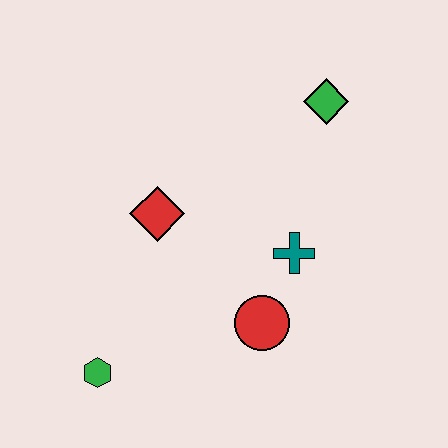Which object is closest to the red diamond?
The teal cross is closest to the red diamond.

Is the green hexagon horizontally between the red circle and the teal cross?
No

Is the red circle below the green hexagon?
No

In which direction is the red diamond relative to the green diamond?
The red diamond is to the left of the green diamond.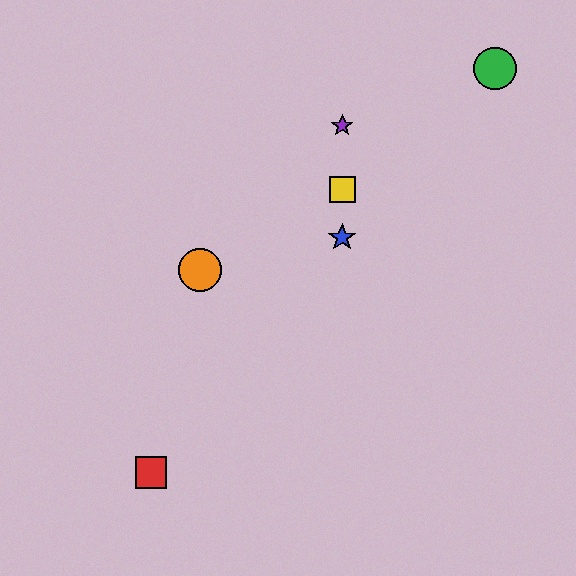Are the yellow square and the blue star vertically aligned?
Yes, both are at x≈342.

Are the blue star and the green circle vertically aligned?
No, the blue star is at x≈342 and the green circle is at x≈495.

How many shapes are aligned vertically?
3 shapes (the blue star, the yellow square, the purple star) are aligned vertically.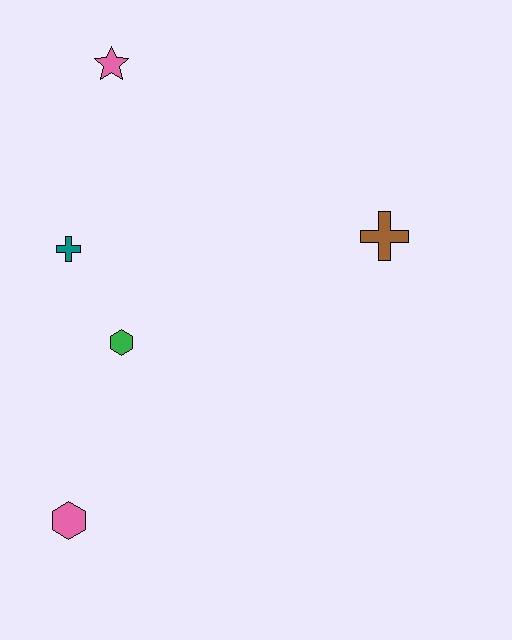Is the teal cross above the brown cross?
No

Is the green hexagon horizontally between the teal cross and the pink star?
No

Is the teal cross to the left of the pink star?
Yes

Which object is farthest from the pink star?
The pink hexagon is farthest from the pink star.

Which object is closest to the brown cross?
The green hexagon is closest to the brown cross.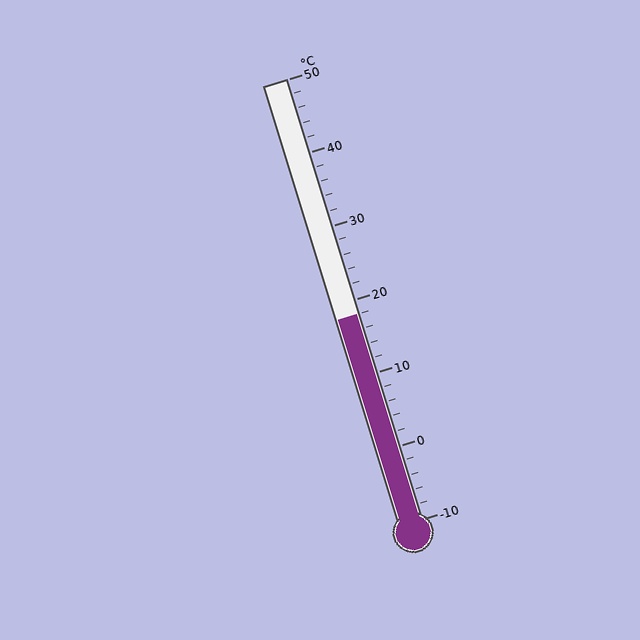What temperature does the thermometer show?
The thermometer shows approximately 18°C.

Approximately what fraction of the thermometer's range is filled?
The thermometer is filled to approximately 45% of its range.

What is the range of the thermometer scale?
The thermometer scale ranges from -10°C to 50°C.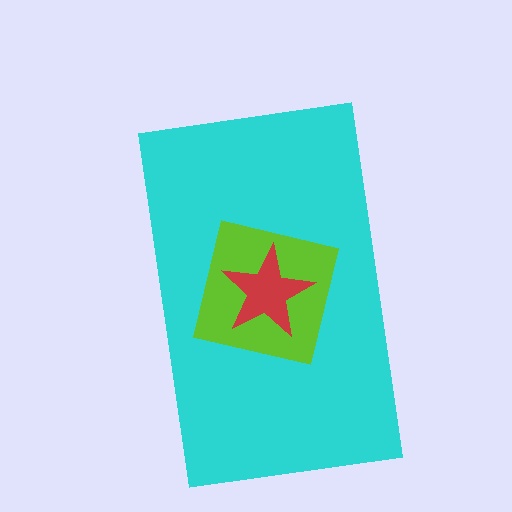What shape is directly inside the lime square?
The red star.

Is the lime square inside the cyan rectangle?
Yes.